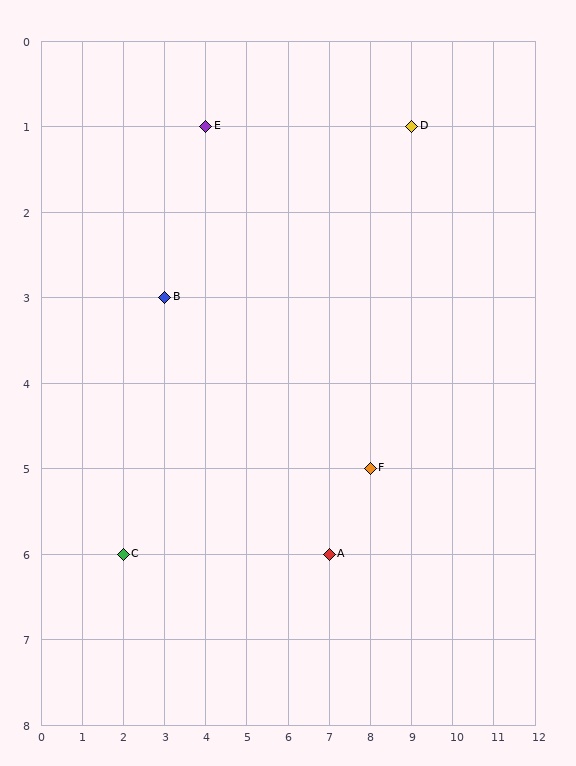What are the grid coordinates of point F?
Point F is at grid coordinates (8, 5).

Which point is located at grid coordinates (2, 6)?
Point C is at (2, 6).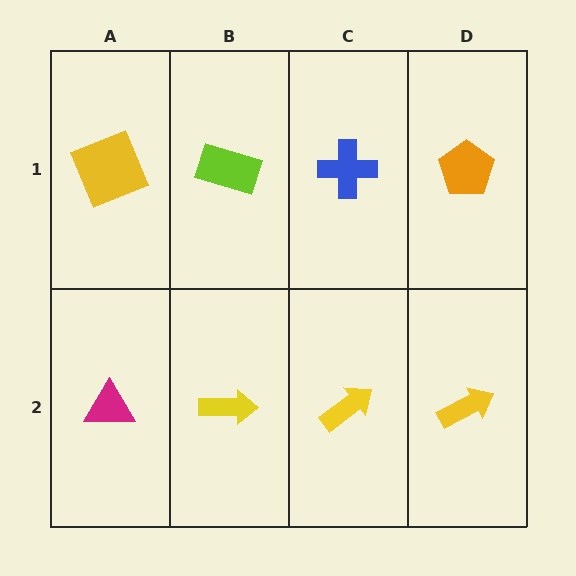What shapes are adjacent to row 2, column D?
An orange pentagon (row 1, column D), a yellow arrow (row 2, column C).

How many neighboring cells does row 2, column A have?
2.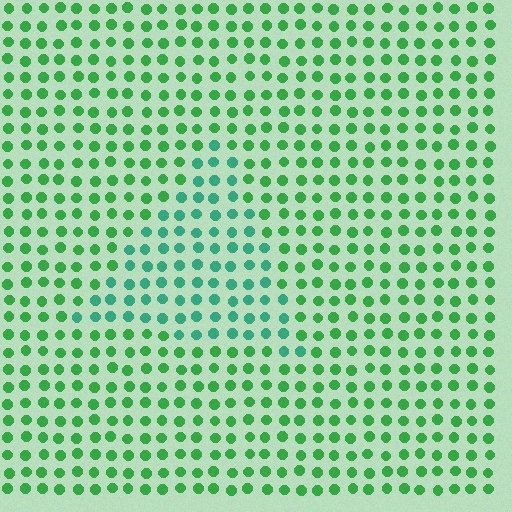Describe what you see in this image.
The image is filled with small green elements in a uniform arrangement. A triangle-shaped region is visible where the elements are tinted to a slightly different hue, forming a subtle color boundary.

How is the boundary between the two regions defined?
The boundary is defined purely by a slight shift in hue (about 31 degrees). Spacing, size, and orientation are identical on both sides.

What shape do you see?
I see a triangle.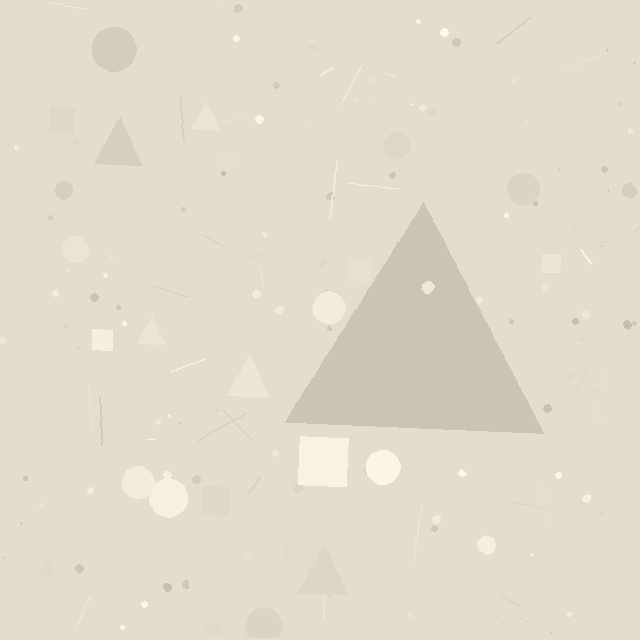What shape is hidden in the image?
A triangle is hidden in the image.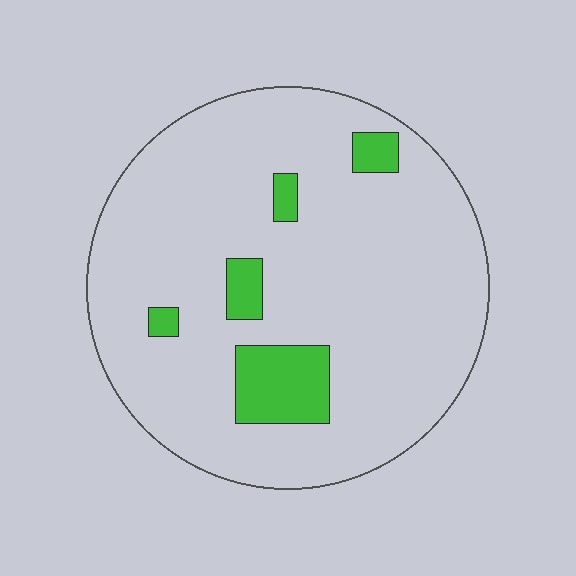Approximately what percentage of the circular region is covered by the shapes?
Approximately 10%.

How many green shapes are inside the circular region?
5.